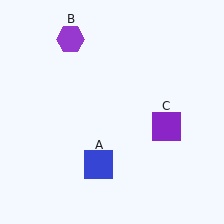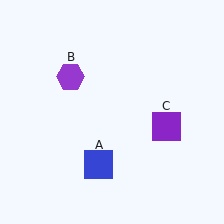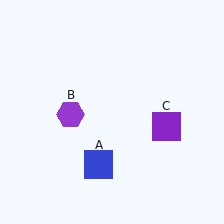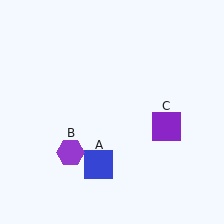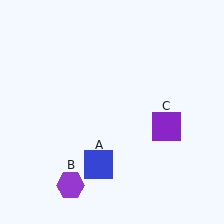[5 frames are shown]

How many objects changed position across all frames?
1 object changed position: purple hexagon (object B).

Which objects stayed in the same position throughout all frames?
Blue square (object A) and purple square (object C) remained stationary.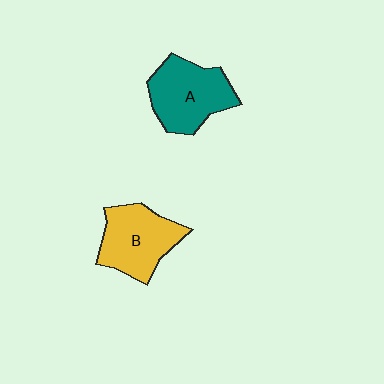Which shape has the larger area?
Shape A (teal).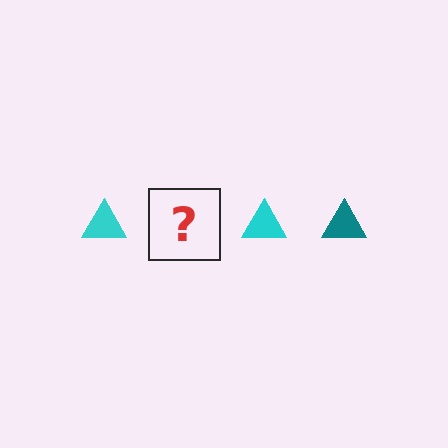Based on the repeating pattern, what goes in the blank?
The blank should be a teal triangle.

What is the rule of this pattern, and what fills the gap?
The rule is that the pattern cycles through cyan, teal triangles. The gap should be filled with a teal triangle.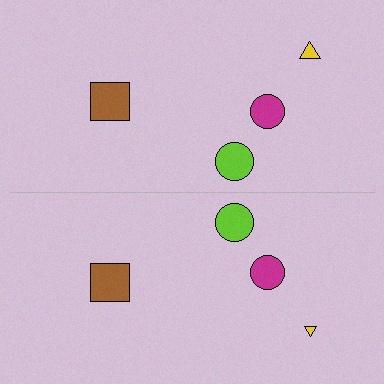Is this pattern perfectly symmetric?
No, the pattern is not perfectly symmetric. The yellow triangle on the bottom side has a different size than its mirror counterpart.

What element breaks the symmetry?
The yellow triangle on the bottom side has a different size than its mirror counterpart.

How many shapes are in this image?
There are 8 shapes in this image.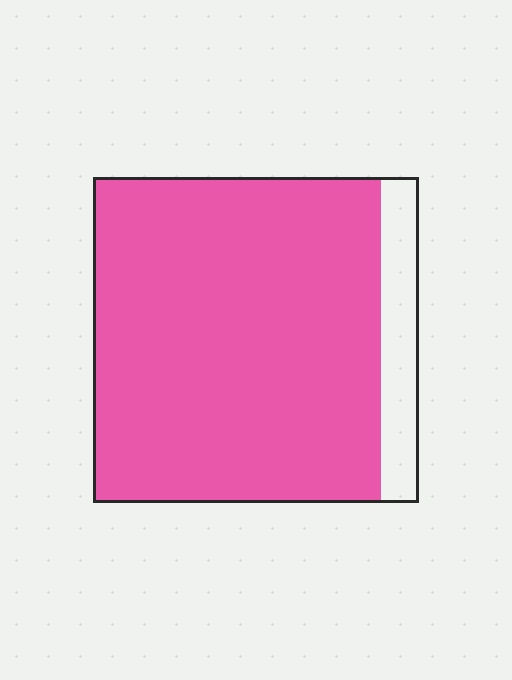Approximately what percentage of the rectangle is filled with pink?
Approximately 90%.